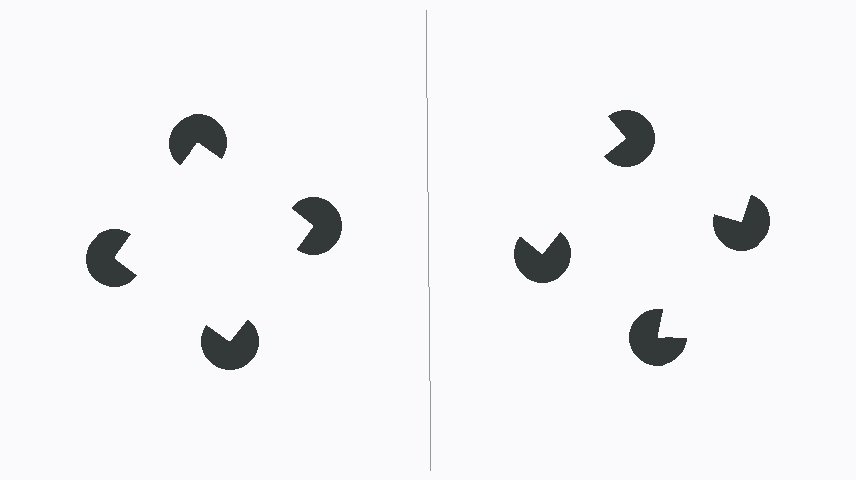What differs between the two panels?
The pac-man discs are positioned identically on both sides; only the wedge orientations differ. On the left they align to a square; on the right they are misaligned.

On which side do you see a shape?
An illusory square appears on the left side. On the right side the wedge cuts are rotated, so no coherent shape forms.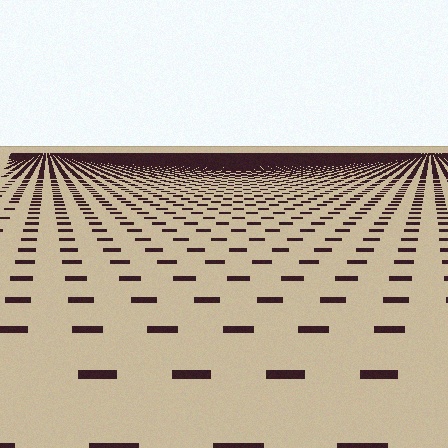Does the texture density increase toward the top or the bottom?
Density increases toward the top.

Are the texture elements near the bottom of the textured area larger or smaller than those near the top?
Larger. Near the bottom, elements are closer to the viewer and appear at a bigger on-screen size.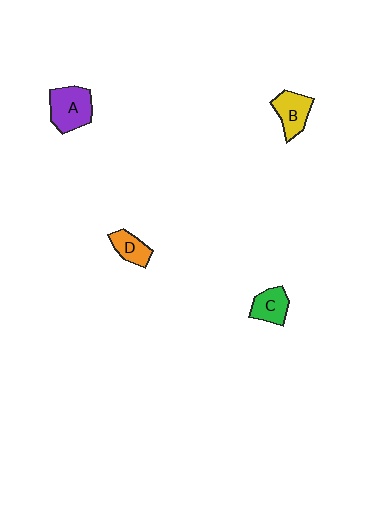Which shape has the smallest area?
Shape D (orange).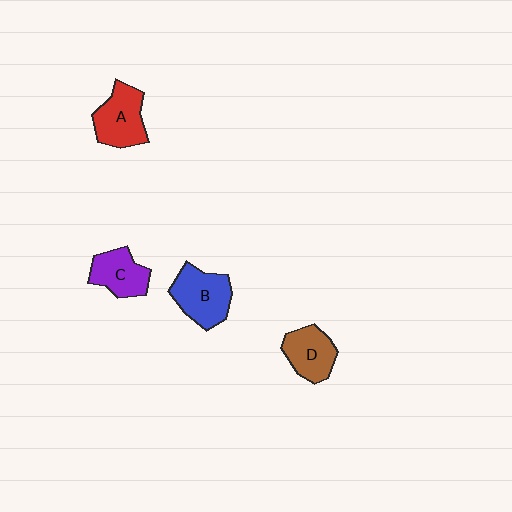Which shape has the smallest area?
Shape C (purple).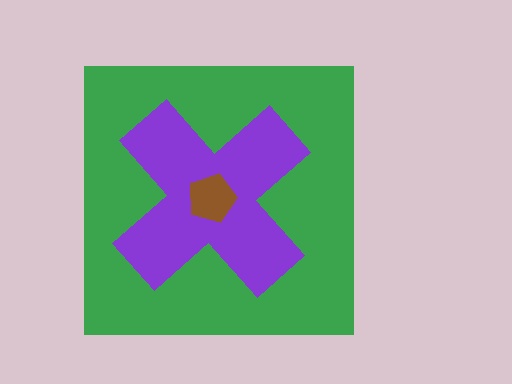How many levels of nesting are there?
3.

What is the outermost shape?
The green square.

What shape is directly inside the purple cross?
The brown pentagon.